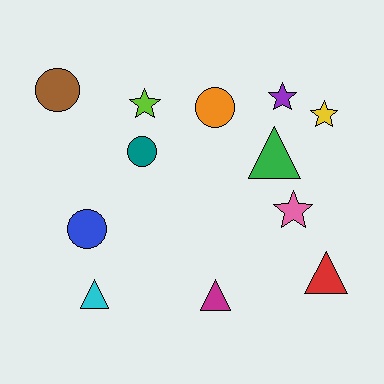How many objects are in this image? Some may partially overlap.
There are 12 objects.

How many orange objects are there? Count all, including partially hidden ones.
There is 1 orange object.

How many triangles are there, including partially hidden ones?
There are 4 triangles.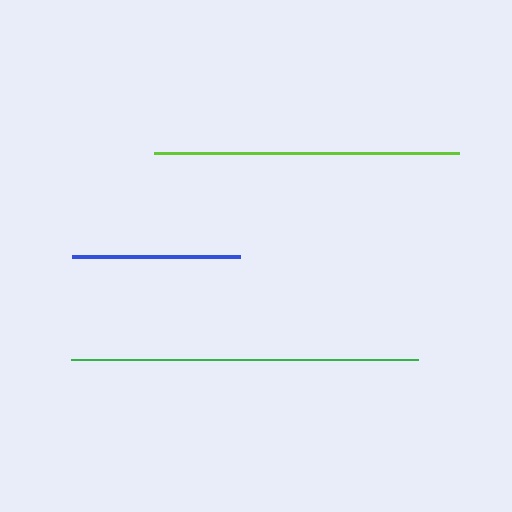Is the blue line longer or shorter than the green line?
The green line is longer than the blue line.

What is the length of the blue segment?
The blue segment is approximately 168 pixels long.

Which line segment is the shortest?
The blue line is the shortest at approximately 168 pixels.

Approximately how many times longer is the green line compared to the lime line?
The green line is approximately 1.1 times the length of the lime line.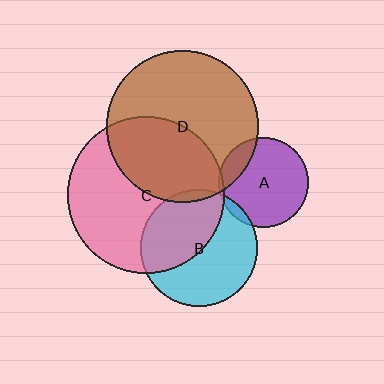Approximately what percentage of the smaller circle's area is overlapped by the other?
Approximately 40%.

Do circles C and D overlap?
Yes.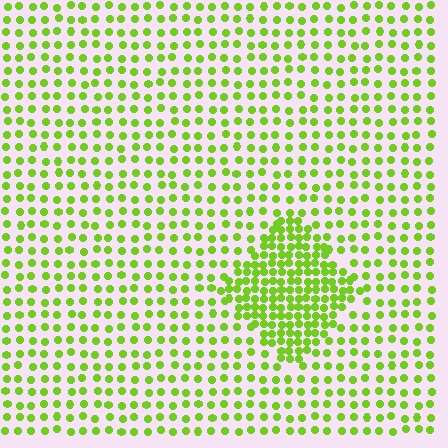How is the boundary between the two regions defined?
The boundary is defined by a change in element density (approximately 2.2x ratio). All elements are the same color, size, and shape.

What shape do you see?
I see a diamond.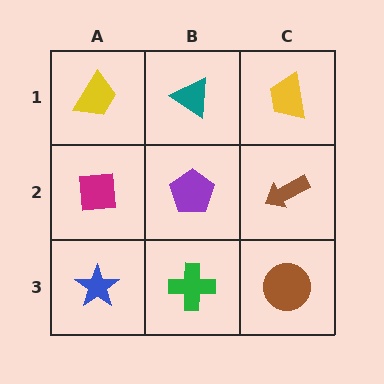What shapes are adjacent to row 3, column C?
A brown arrow (row 2, column C), a green cross (row 3, column B).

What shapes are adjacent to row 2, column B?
A teal triangle (row 1, column B), a green cross (row 3, column B), a magenta square (row 2, column A), a brown arrow (row 2, column C).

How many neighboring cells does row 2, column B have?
4.